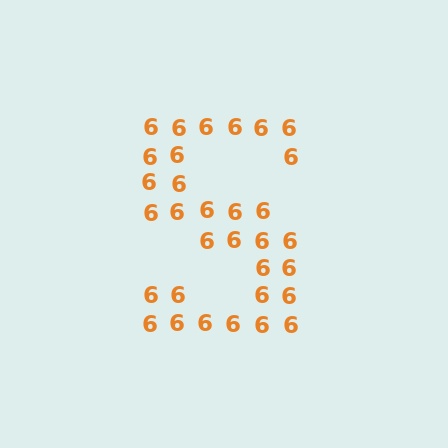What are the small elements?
The small elements are digit 6's.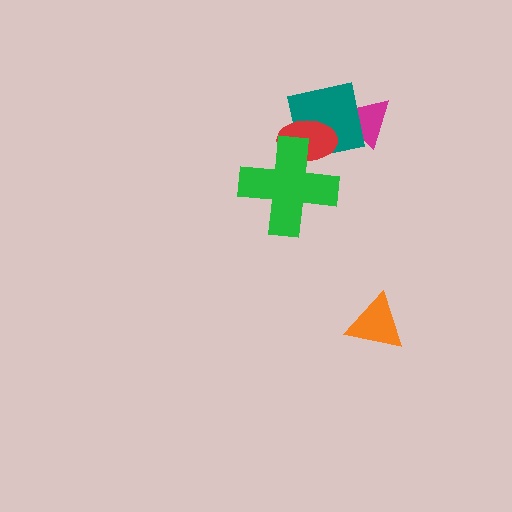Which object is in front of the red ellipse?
The green cross is in front of the red ellipse.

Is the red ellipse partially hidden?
Yes, it is partially covered by another shape.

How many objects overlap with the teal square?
3 objects overlap with the teal square.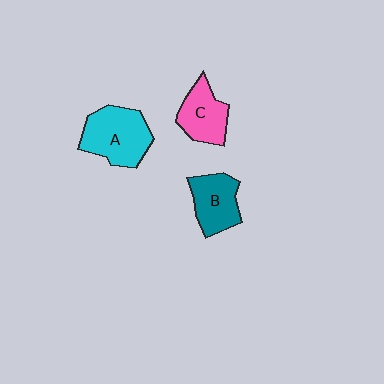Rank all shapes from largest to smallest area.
From largest to smallest: A (cyan), B (teal), C (pink).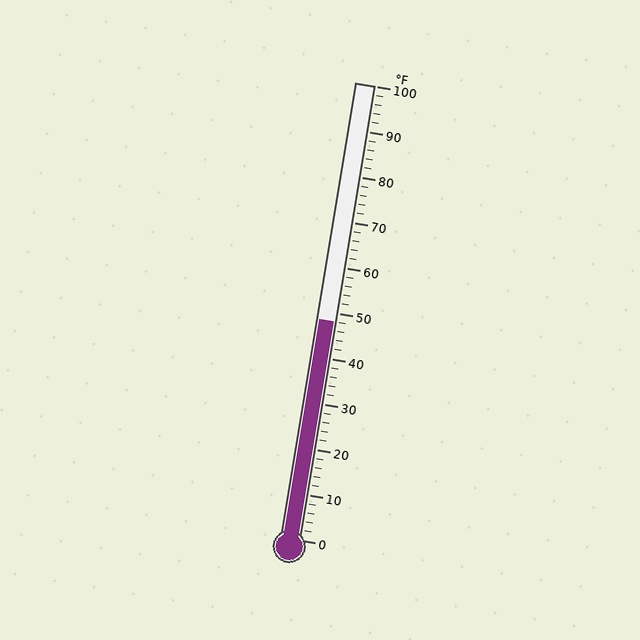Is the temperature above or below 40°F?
The temperature is above 40°F.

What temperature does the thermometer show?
The thermometer shows approximately 48°F.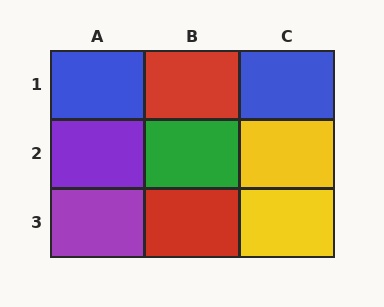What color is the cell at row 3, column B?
Red.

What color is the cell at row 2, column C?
Yellow.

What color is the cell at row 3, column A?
Purple.